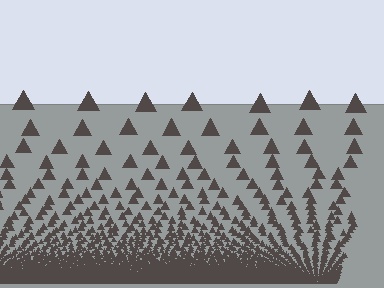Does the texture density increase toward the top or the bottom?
Density increases toward the bottom.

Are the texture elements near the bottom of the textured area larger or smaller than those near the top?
Smaller. The gradient is inverted — elements near the bottom are smaller and denser.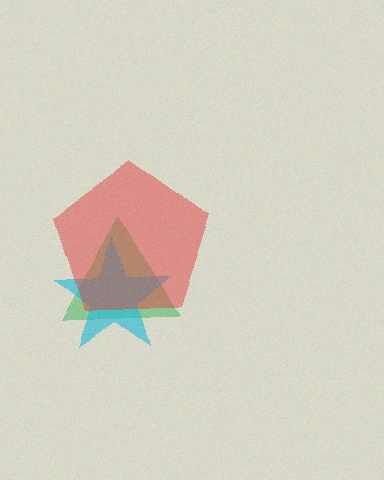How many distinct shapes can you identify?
There are 3 distinct shapes: a green triangle, a cyan star, a red pentagon.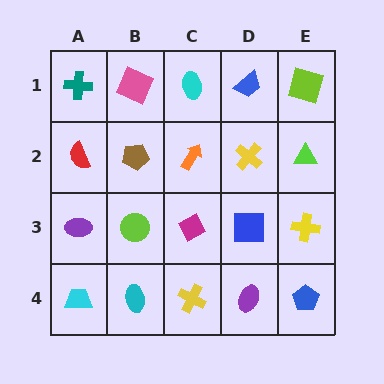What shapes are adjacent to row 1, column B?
A brown pentagon (row 2, column B), a teal cross (row 1, column A), a cyan ellipse (row 1, column C).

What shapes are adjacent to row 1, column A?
A red semicircle (row 2, column A), a pink square (row 1, column B).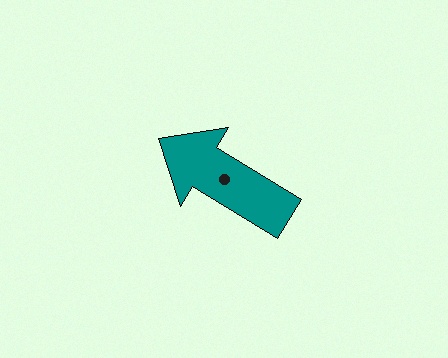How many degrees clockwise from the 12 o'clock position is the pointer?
Approximately 302 degrees.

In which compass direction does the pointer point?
Northwest.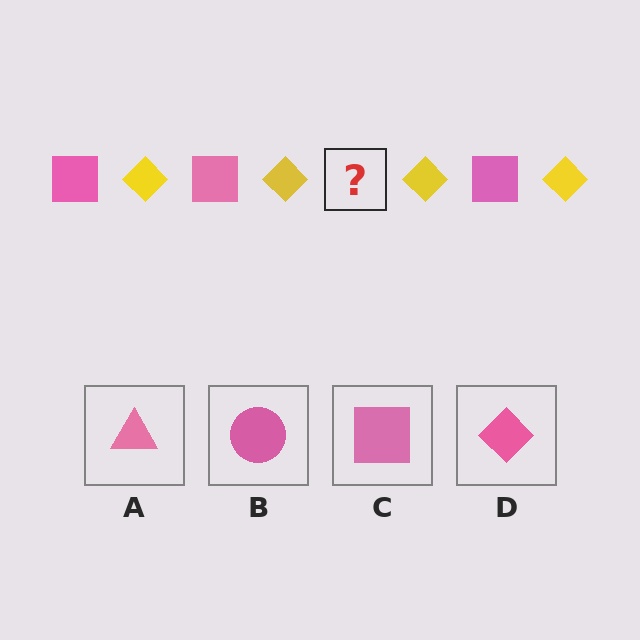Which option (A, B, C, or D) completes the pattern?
C.